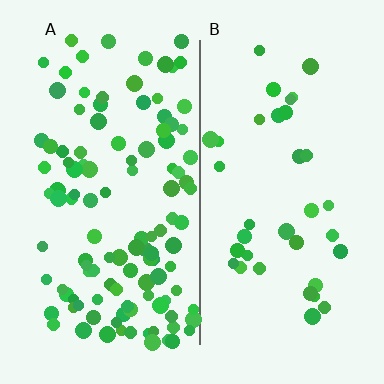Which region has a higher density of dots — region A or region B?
A (the left).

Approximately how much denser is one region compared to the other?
Approximately 3.2× — region A over region B.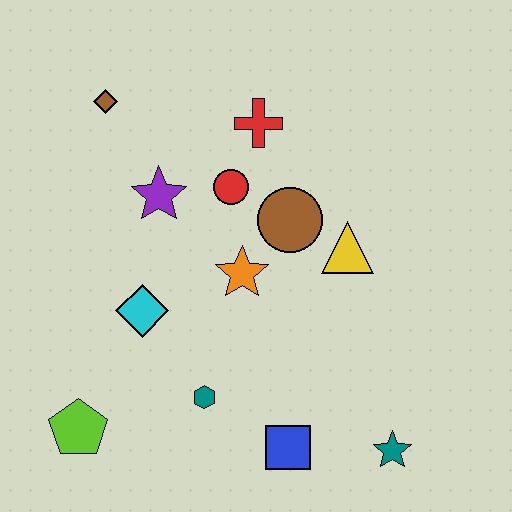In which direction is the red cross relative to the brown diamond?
The red cross is to the right of the brown diamond.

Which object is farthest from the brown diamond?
The teal star is farthest from the brown diamond.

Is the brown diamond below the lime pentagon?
No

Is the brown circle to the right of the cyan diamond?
Yes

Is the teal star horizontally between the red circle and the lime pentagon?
No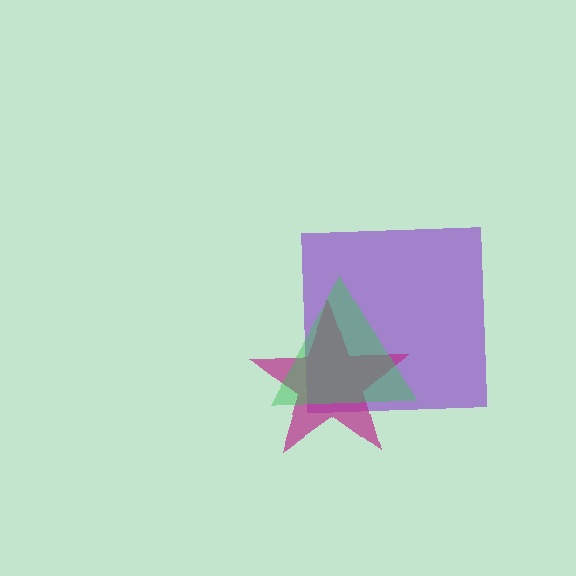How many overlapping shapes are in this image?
There are 3 overlapping shapes in the image.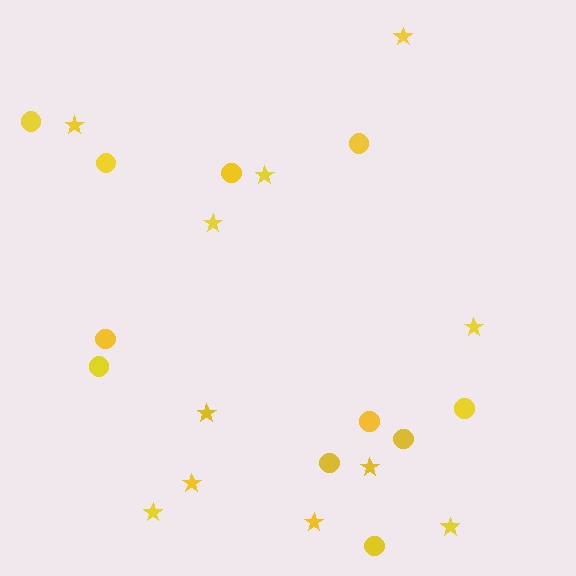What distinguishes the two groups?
There are 2 groups: one group of circles (11) and one group of stars (11).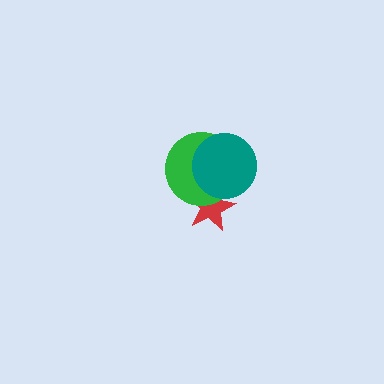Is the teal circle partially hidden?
No, no other shape covers it.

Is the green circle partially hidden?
Yes, it is partially covered by another shape.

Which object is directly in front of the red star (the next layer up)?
The green circle is directly in front of the red star.